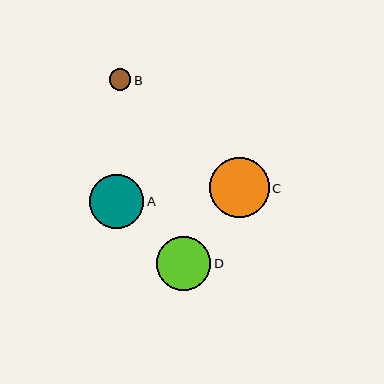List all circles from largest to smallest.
From largest to smallest: C, D, A, B.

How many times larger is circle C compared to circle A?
Circle C is approximately 1.1 times the size of circle A.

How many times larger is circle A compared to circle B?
Circle A is approximately 2.5 times the size of circle B.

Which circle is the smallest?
Circle B is the smallest with a size of approximately 22 pixels.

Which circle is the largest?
Circle C is the largest with a size of approximately 60 pixels.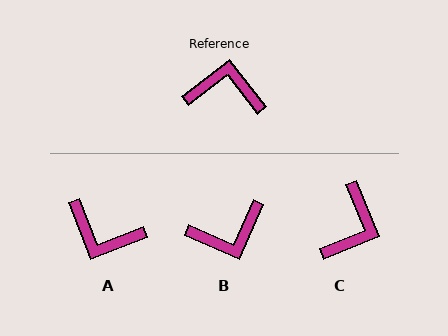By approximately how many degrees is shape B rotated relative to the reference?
Approximately 152 degrees clockwise.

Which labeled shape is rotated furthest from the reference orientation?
A, about 163 degrees away.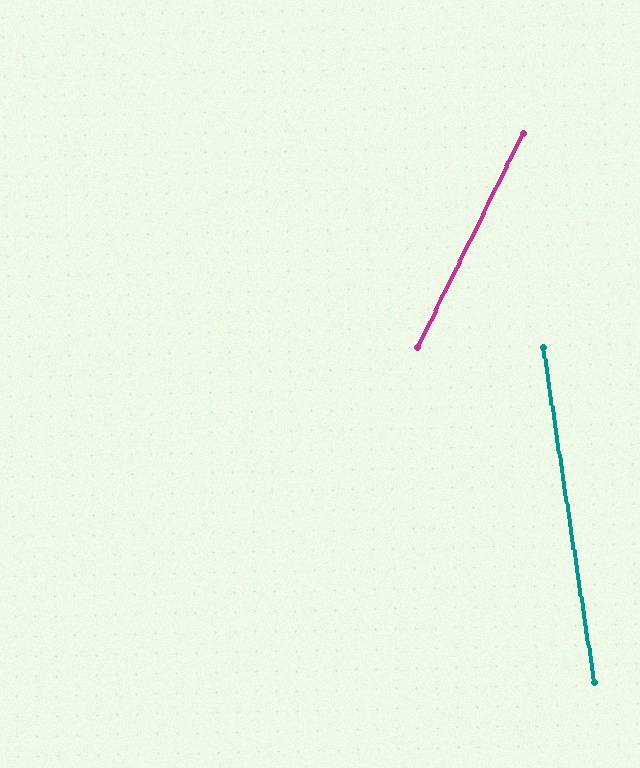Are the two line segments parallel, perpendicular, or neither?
Neither parallel nor perpendicular — they differ by about 35°.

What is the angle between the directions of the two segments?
Approximately 35 degrees.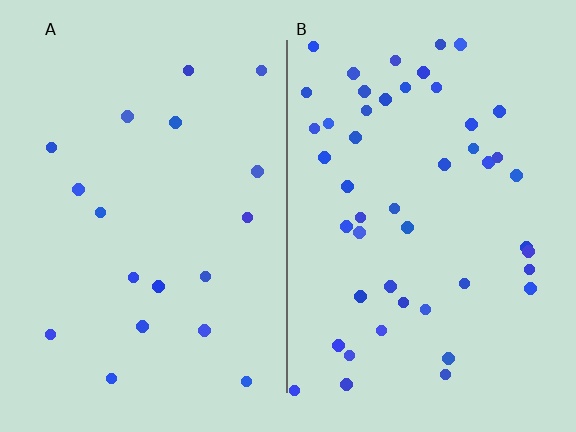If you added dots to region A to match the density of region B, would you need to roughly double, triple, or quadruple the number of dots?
Approximately triple.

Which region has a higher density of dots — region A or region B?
B (the right).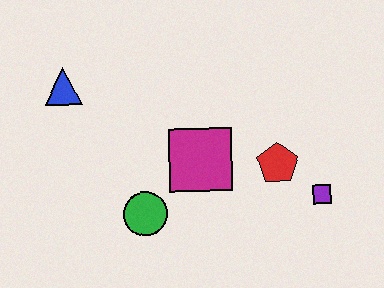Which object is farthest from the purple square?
The blue triangle is farthest from the purple square.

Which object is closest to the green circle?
The magenta square is closest to the green circle.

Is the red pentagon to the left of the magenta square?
No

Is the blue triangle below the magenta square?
No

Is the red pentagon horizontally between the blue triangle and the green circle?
No